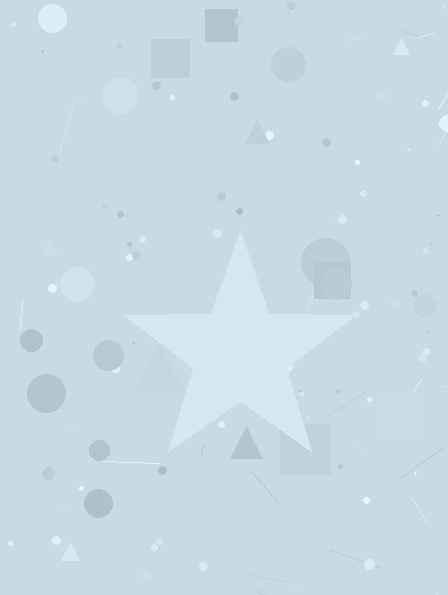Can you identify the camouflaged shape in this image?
The camouflaged shape is a star.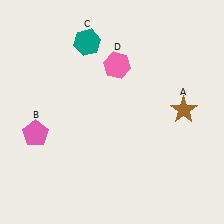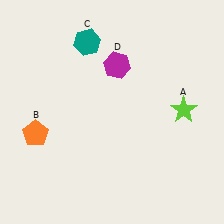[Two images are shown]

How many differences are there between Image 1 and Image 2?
There are 3 differences between the two images.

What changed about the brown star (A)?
In Image 1, A is brown. In Image 2, it changed to lime.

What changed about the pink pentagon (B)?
In Image 1, B is pink. In Image 2, it changed to orange.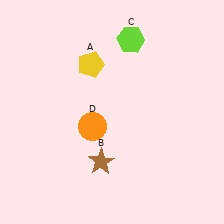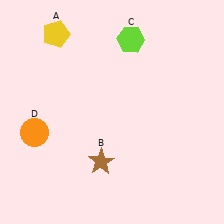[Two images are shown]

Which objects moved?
The objects that moved are: the yellow pentagon (A), the orange circle (D).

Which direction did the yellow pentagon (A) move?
The yellow pentagon (A) moved left.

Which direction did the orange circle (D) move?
The orange circle (D) moved left.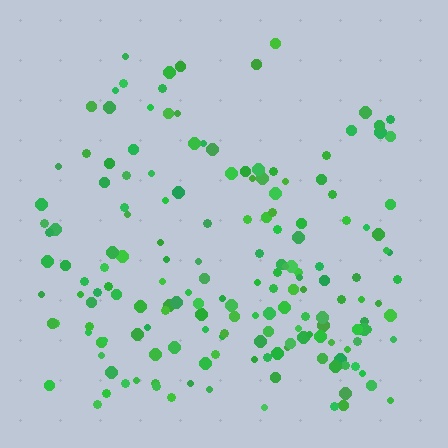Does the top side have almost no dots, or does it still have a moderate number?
Still a moderate number, just noticeably fewer than the bottom.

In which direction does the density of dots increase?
From top to bottom, with the bottom side densest.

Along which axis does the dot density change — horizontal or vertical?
Vertical.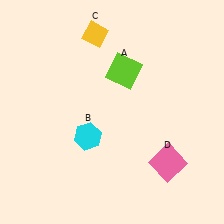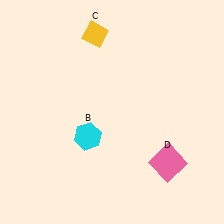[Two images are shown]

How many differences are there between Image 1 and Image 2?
There is 1 difference between the two images.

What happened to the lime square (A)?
The lime square (A) was removed in Image 2. It was in the top-right area of Image 1.